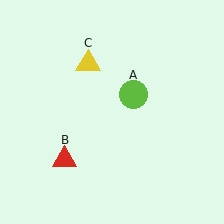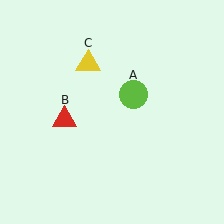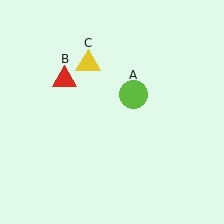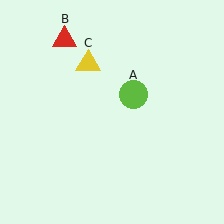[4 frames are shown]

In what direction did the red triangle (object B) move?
The red triangle (object B) moved up.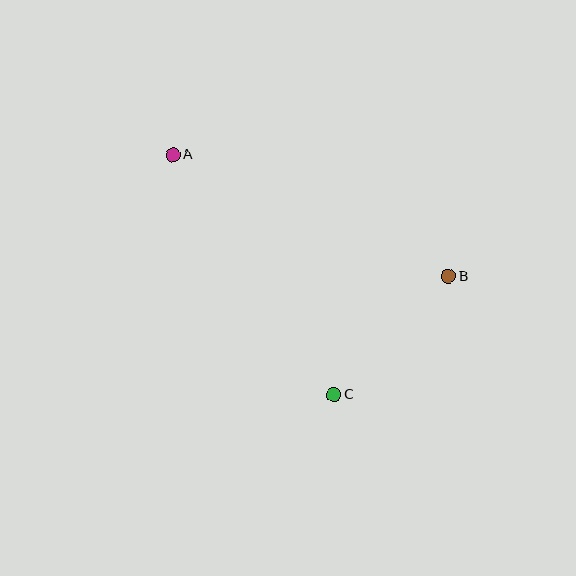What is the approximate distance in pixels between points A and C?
The distance between A and C is approximately 289 pixels.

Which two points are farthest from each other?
Points A and B are farthest from each other.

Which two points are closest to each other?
Points B and C are closest to each other.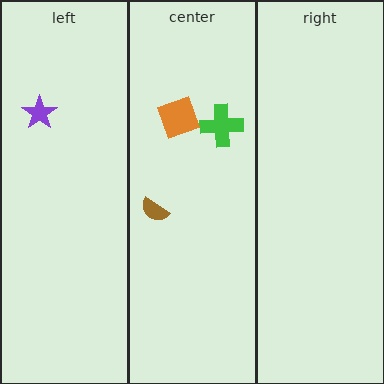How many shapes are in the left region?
1.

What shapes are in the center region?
The brown semicircle, the green cross, the orange square.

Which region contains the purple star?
The left region.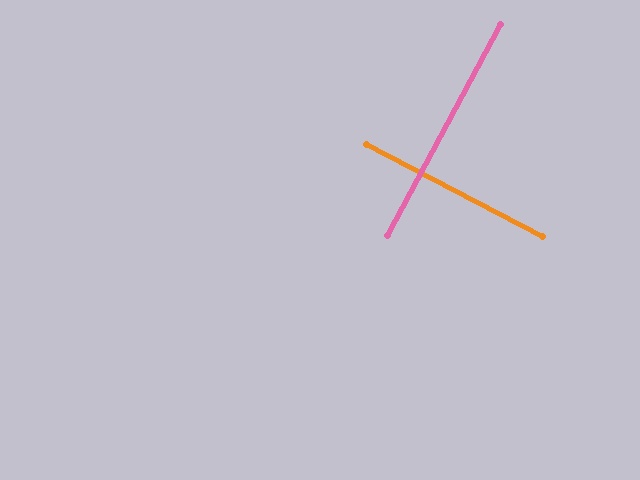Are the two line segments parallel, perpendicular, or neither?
Perpendicular — they meet at approximately 89°.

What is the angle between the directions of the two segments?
Approximately 89 degrees.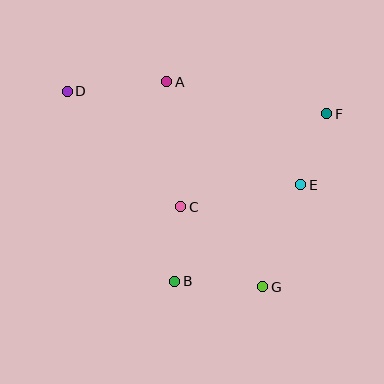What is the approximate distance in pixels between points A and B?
The distance between A and B is approximately 200 pixels.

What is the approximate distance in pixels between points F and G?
The distance between F and G is approximately 184 pixels.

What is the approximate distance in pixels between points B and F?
The distance between B and F is approximately 226 pixels.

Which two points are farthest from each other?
Points D and G are farthest from each other.